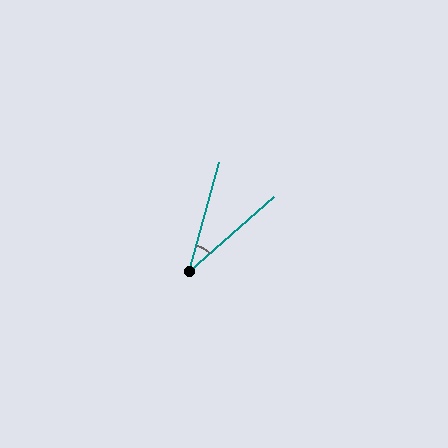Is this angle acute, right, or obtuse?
It is acute.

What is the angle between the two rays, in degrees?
Approximately 33 degrees.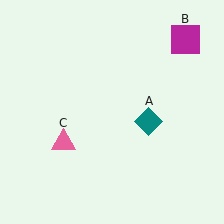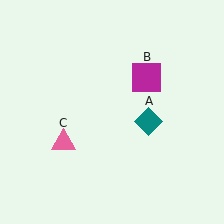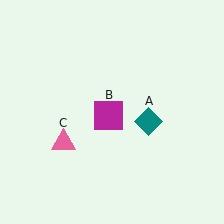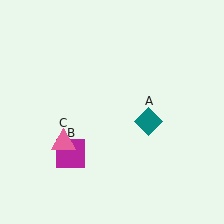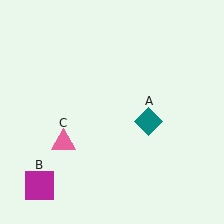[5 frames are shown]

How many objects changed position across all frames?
1 object changed position: magenta square (object B).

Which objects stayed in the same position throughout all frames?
Teal diamond (object A) and pink triangle (object C) remained stationary.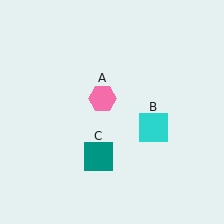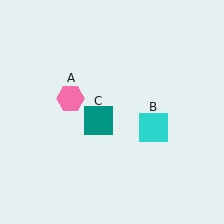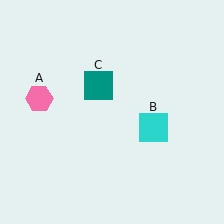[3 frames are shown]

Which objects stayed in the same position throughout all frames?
Cyan square (object B) remained stationary.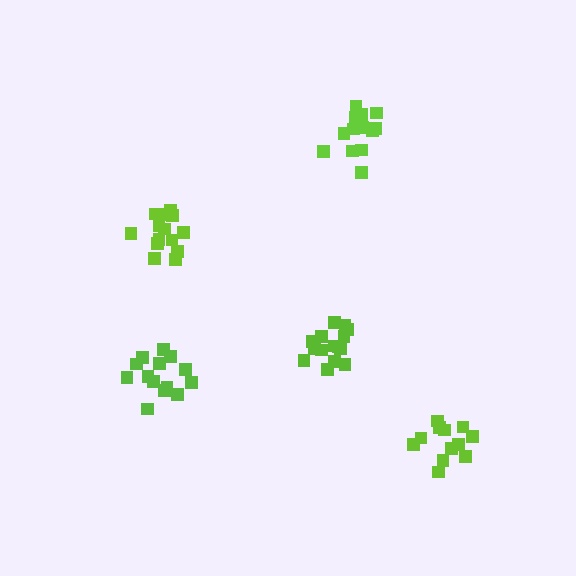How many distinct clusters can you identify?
There are 5 distinct clusters.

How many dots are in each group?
Group 1: 15 dots, Group 2: 12 dots, Group 3: 14 dots, Group 4: 15 dots, Group 5: 14 dots (70 total).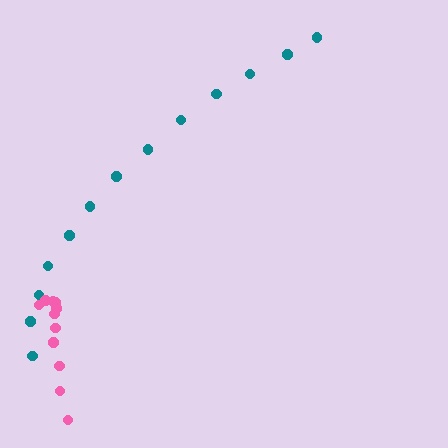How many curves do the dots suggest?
There are 2 distinct paths.